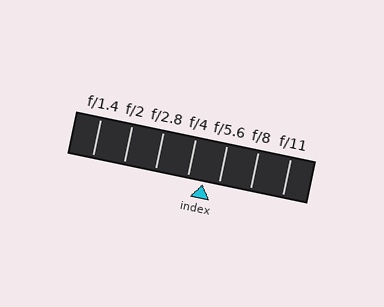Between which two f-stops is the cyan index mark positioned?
The index mark is between f/4 and f/5.6.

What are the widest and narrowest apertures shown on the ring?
The widest aperture shown is f/1.4 and the narrowest is f/11.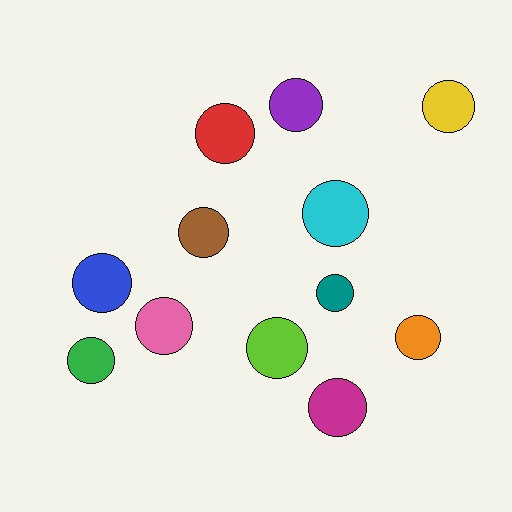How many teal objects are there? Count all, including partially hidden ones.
There is 1 teal object.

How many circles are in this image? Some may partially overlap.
There are 12 circles.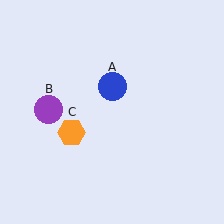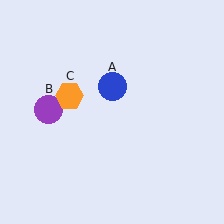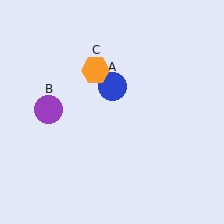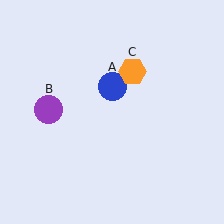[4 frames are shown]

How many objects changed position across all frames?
1 object changed position: orange hexagon (object C).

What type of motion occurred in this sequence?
The orange hexagon (object C) rotated clockwise around the center of the scene.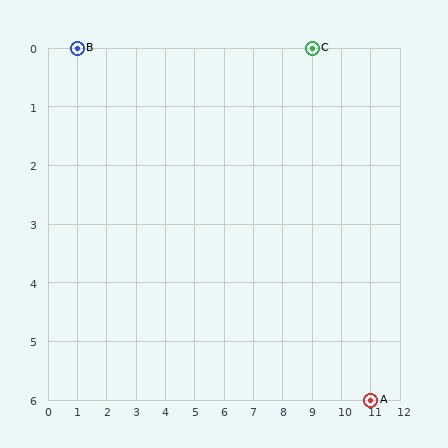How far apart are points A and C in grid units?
Points A and C are 2 columns and 6 rows apart (about 6.3 grid units diagonally).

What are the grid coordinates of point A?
Point A is at grid coordinates (11, 6).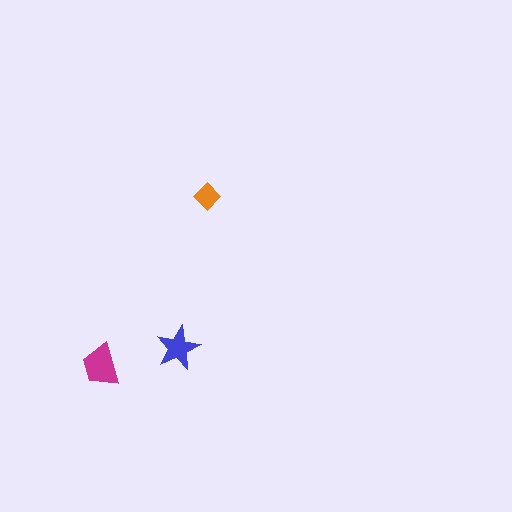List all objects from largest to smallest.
The magenta trapezoid, the blue star, the orange diamond.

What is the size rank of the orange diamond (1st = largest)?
3rd.